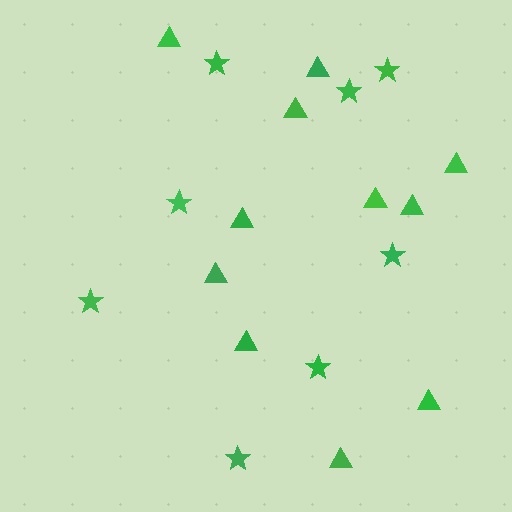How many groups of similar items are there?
There are 2 groups: one group of triangles (11) and one group of stars (8).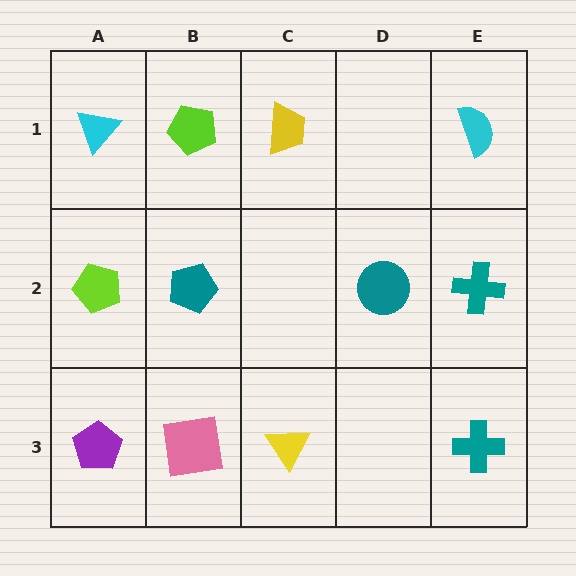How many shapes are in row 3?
4 shapes.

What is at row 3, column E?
A teal cross.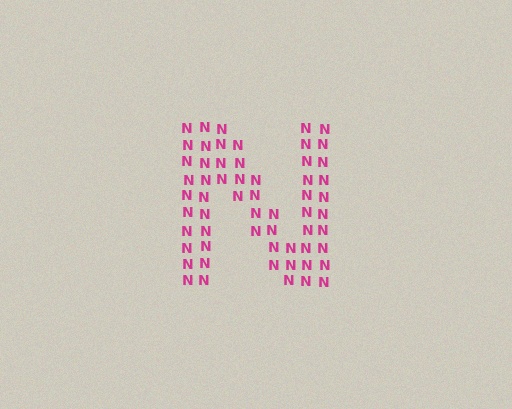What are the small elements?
The small elements are letter N's.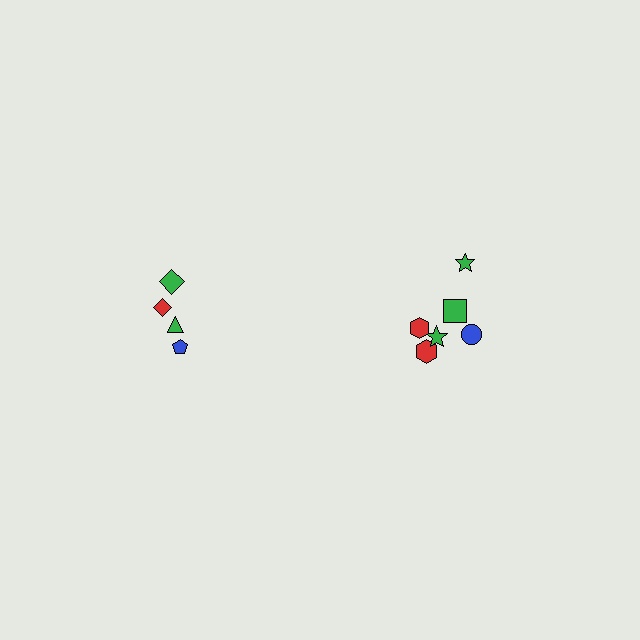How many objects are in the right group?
There are 6 objects.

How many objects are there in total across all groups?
There are 10 objects.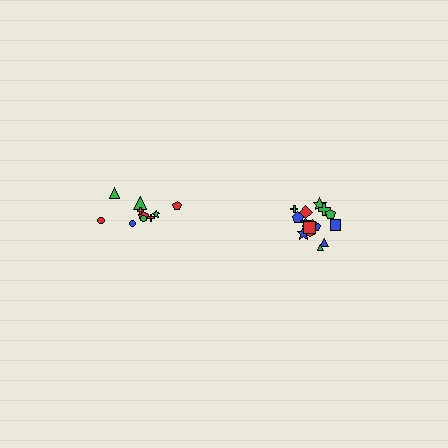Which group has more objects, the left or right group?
The right group.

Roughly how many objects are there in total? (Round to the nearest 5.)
Roughly 25 objects in total.